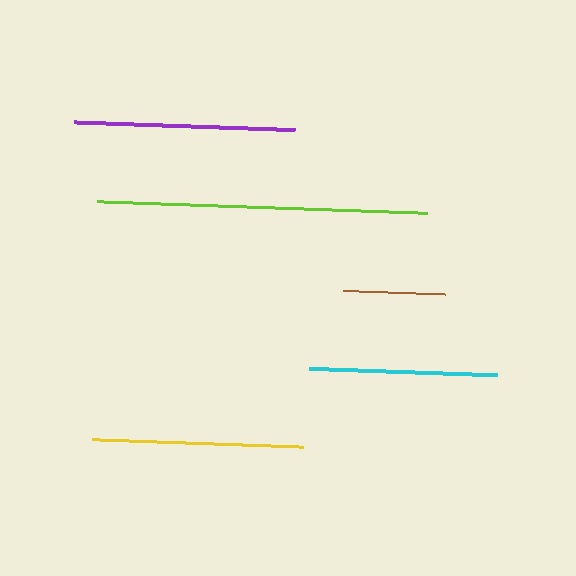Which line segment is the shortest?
The brown line is the shortest at approximately 102 pixels.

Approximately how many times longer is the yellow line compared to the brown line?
The yellow line is approximately 2.1 times the length of the brown line.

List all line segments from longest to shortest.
From longest to shortest: lime, purple, yellow, cyan, brown.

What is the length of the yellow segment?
The yellow segment is approximately 212 pixels long.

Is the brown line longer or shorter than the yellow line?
The yellow line is longer than the brown line.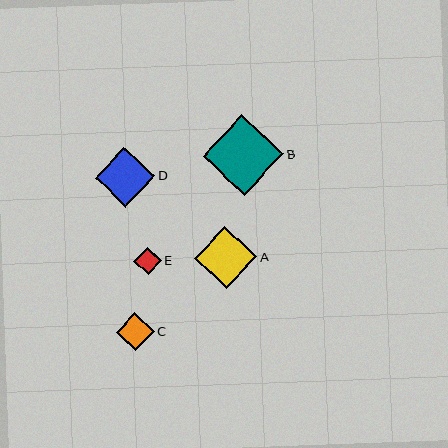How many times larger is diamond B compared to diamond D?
Diamond B is approximately 1.3 times the size of diamond D.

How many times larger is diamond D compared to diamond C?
Diamond D is approximately 1.6 times the size of diamond C.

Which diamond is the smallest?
Diamond E is the smallest with a size of approximately 28 pixels.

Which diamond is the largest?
Diamond B is the largest with a size of approximately 81 pixels.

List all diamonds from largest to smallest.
From largest to smallest: B, A, D, C, E.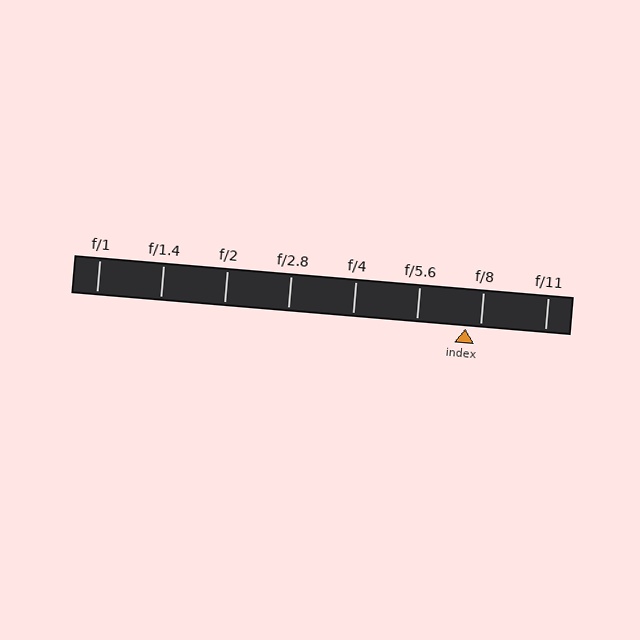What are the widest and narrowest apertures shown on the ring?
The widest aperture shown is f/1 and the narrowest is f/11.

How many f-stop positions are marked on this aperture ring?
There are 8 f-stop positions marked.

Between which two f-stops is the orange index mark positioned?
The index mark is between f/5.6 and f/8.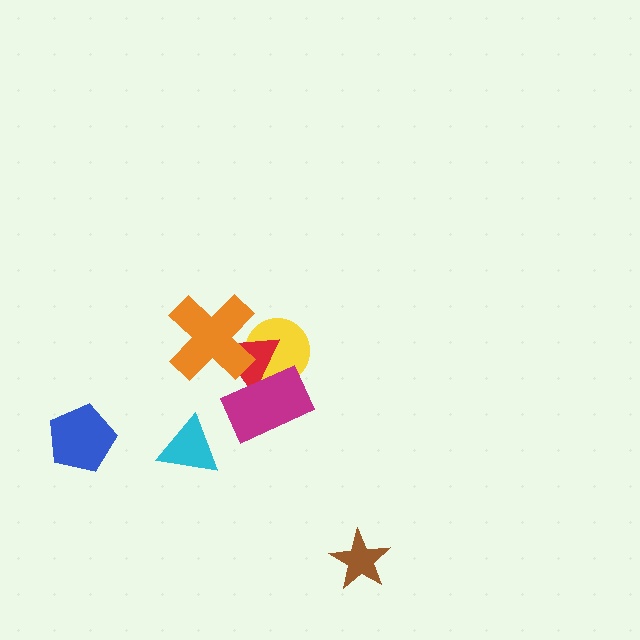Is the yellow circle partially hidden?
Yes, it is partially covered by another shape.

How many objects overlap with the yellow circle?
3 objects overlap with the yellow circle.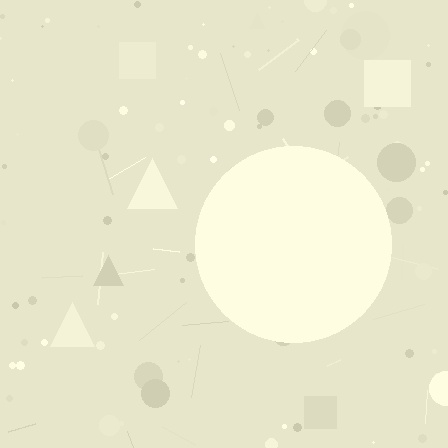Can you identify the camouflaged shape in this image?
The camouflaged shape is a circle.